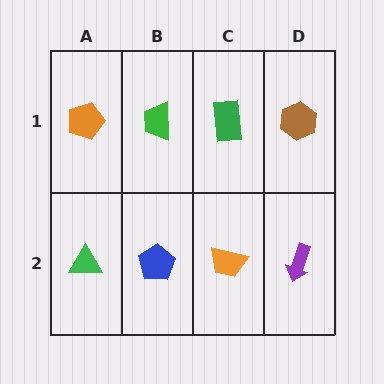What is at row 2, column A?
A green triangle.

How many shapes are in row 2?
4 shapes.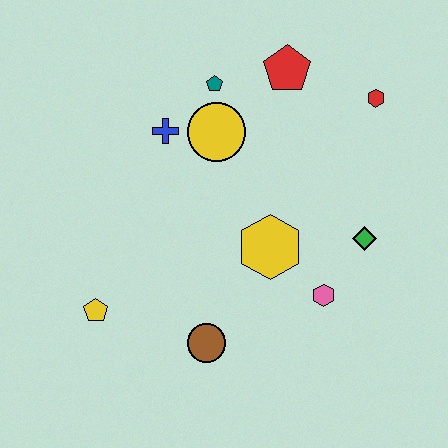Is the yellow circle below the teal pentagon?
Yes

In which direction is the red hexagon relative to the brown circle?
The red hexagon is above the brown circle.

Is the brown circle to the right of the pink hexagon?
No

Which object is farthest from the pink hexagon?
The teal pentagon is farthest from the pink hexagon.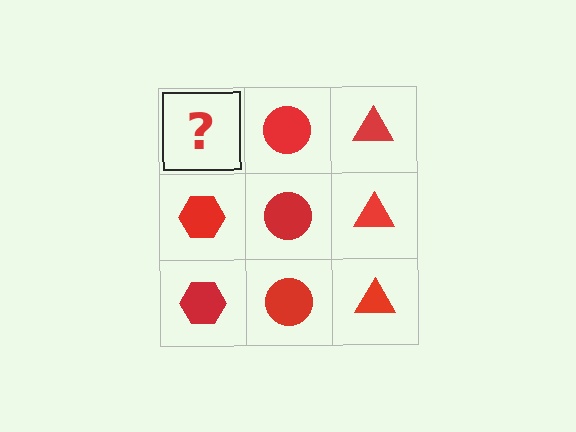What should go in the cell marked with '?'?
The missing cell should contain a red hexagon.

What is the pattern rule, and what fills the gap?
The rule is that each column has a consistent shape. The gap should be filled with a red hexagon.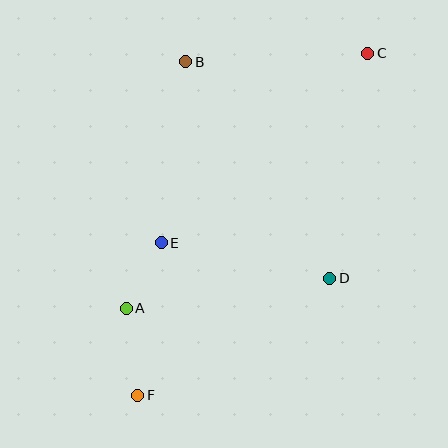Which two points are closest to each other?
Points A and E are closest to each other.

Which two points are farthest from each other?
Points C and F are farthest from each other.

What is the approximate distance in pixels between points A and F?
The distance between A and F is approximately 88 pixels.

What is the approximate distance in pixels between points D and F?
The distance between D and F is approximately 225 pixels.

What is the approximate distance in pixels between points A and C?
The distance between A and C is approximately 351 pixels.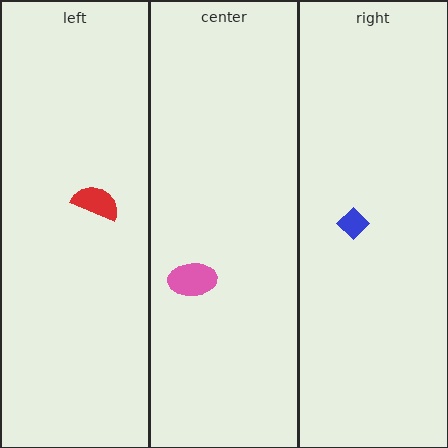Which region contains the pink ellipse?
The center region.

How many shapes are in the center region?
1.